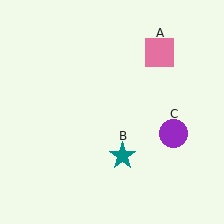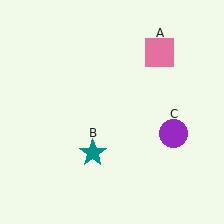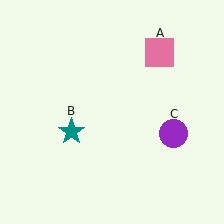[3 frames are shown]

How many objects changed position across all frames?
1 object changed position: teal star (object B).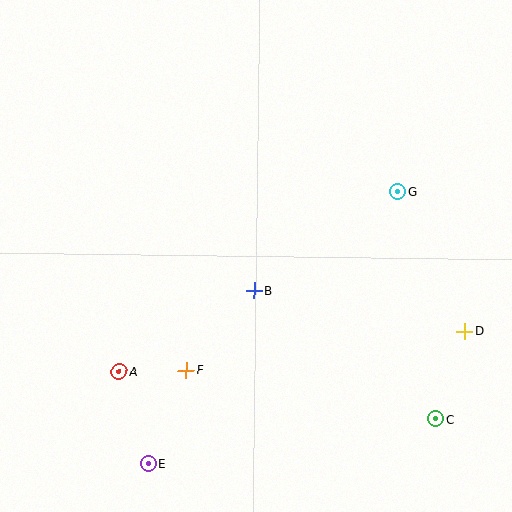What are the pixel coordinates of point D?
Point D is at (465, 331).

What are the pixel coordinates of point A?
Point A is at (119, 372).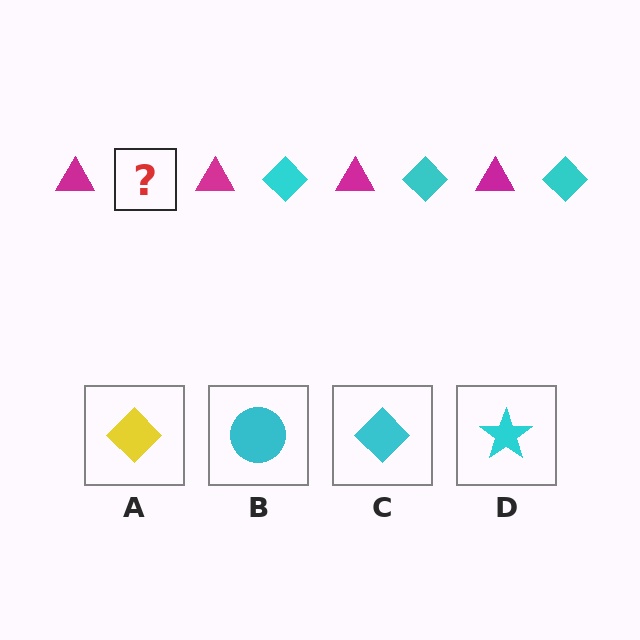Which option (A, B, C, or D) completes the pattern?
C.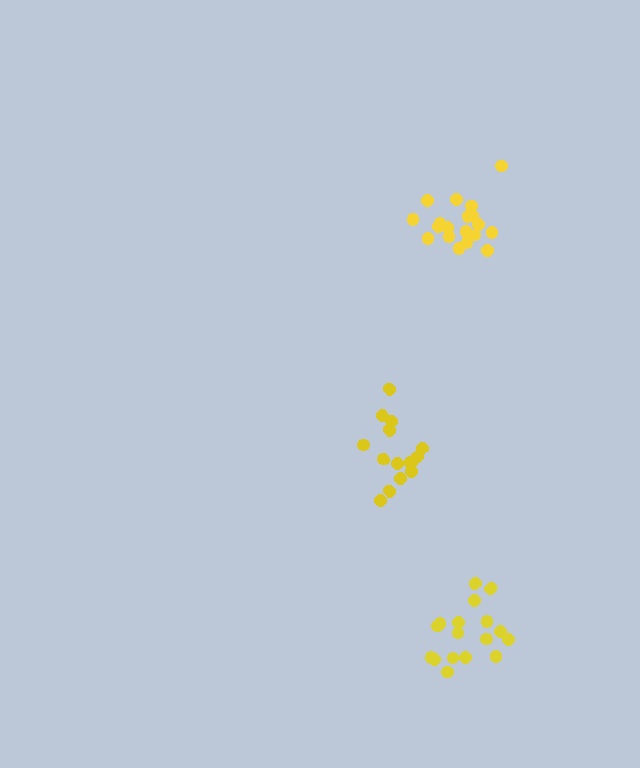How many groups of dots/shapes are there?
There are 3 groups.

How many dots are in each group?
Group 1: 15 dots, Group 2: 17 dots, Group 3: 19 dots (51 total).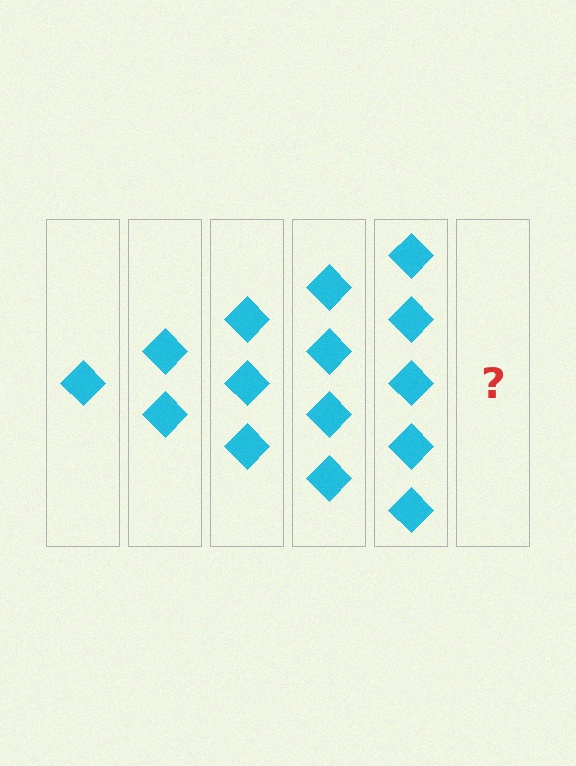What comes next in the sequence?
The next element should be 6 diamonds.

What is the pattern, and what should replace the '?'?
The pattern is that each step adds one more diamond. The '?' should be 6 diamonds.